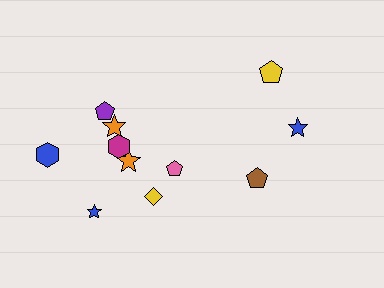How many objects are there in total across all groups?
There are 11 objects.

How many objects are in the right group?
There are 3 objects.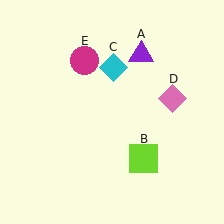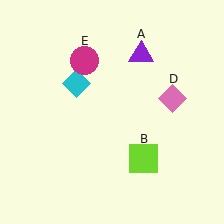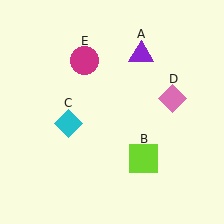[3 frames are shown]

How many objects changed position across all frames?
1 object changed position: cyan diamond (object C).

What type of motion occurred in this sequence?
The cyan diamond (object C) rotated counterclockwise around the center of the scene.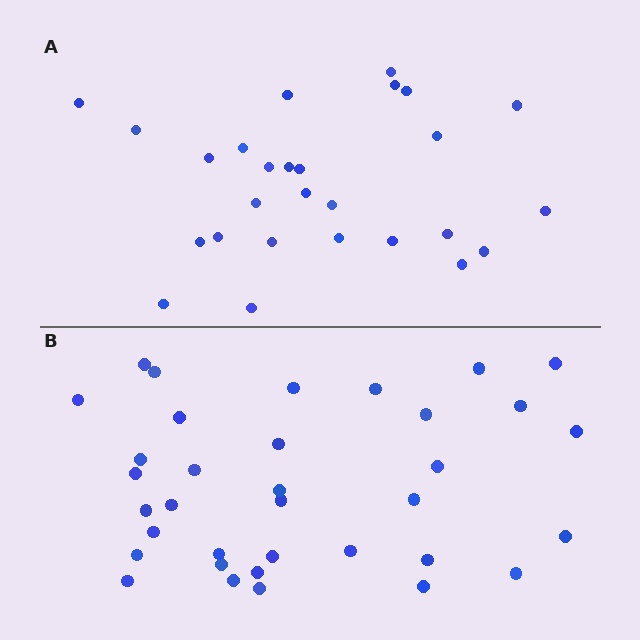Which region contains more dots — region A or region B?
Region B (the bottom region) has more dots.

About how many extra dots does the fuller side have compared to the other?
Region B has roughly 8 or so more dots than region A.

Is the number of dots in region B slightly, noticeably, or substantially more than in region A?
Region B has noticeably more, but not dramatically so. The ratio is roughly 1.3 to 1.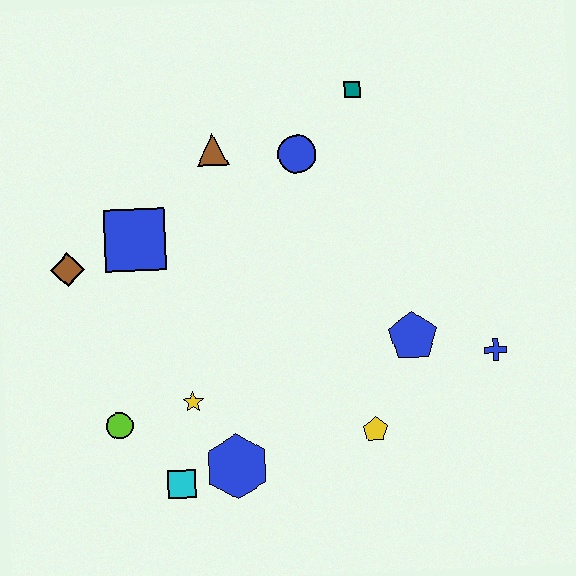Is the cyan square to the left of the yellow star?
Yes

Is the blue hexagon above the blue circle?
No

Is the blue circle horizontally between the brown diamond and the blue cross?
Yes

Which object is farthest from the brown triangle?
The blue cross is farthest from the brown triangle.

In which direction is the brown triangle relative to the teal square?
The brown triangle is to the left of the teal square.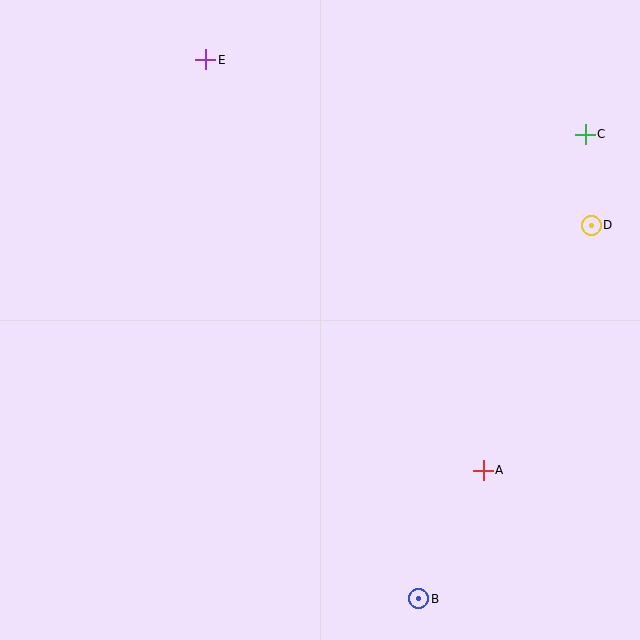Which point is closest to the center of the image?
Point A at (483, 470) is closest to the center.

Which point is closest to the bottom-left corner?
Point B is closest to the bottom-left corner.